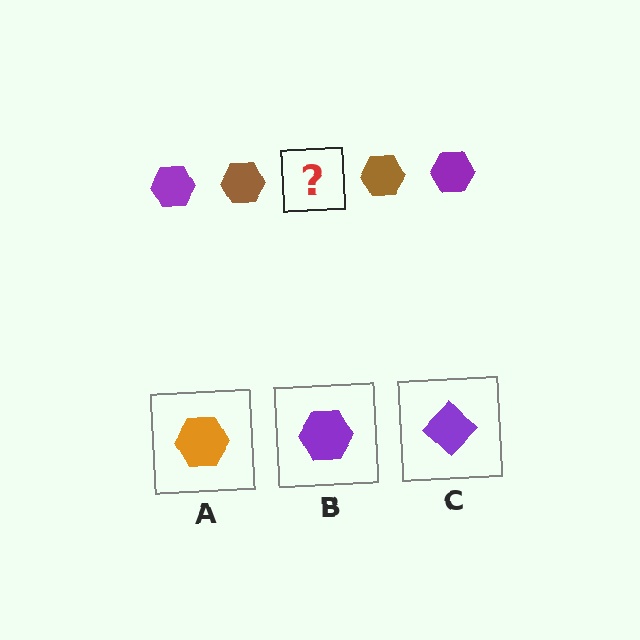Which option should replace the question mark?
Option B.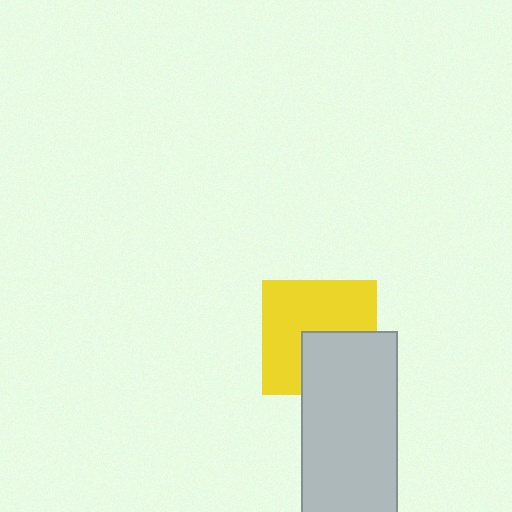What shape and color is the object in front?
The object in front is a light gray rectangle.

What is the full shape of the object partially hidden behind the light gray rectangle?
The partially hidden object is a yellow square.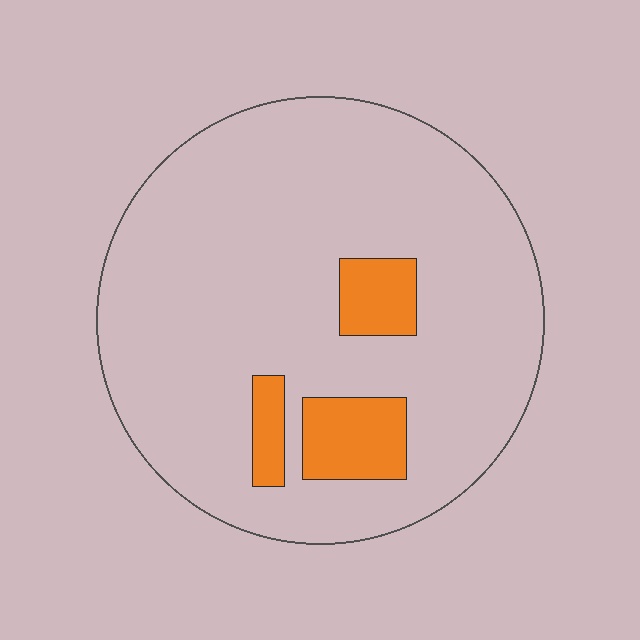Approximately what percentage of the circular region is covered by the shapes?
Approximately 10%.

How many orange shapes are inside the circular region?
3.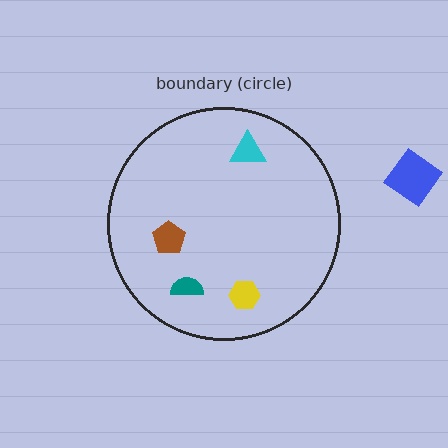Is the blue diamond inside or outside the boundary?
Outside.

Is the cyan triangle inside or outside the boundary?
Inside.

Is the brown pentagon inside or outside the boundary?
Inside.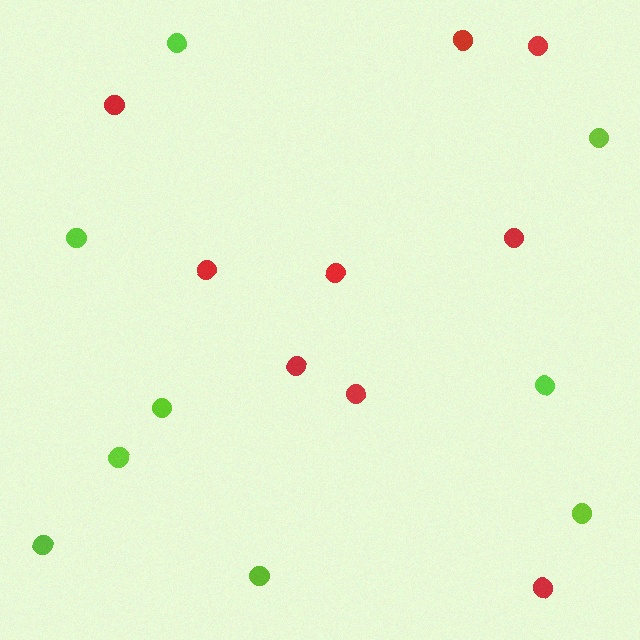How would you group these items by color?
There are 2 groups: one group of lime circles (9) and one group of red circles (9).